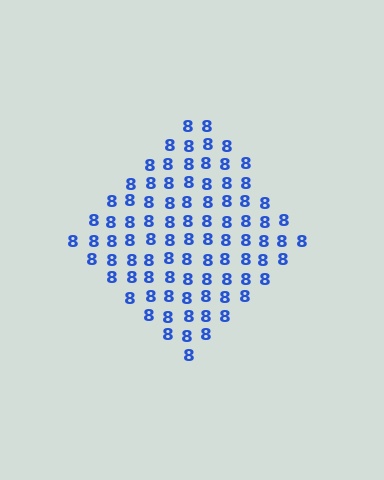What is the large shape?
The large shape is a diamond.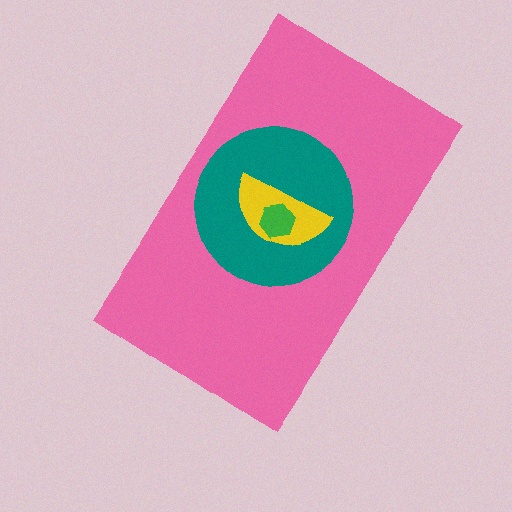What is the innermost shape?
The green hexagon.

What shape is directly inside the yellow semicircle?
The green hexagon.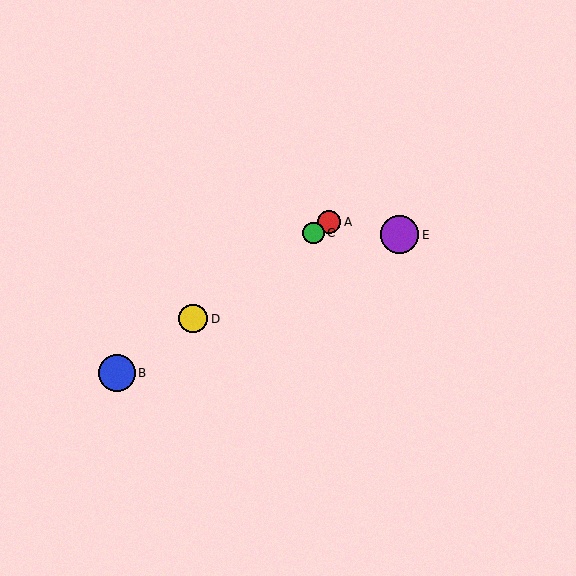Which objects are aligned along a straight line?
Objects A, B, C, D are aligned along a straight line.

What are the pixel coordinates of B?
Object B is at (117, 373).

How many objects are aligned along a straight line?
4 objects (A, B, C, D) are aligned along a straight line.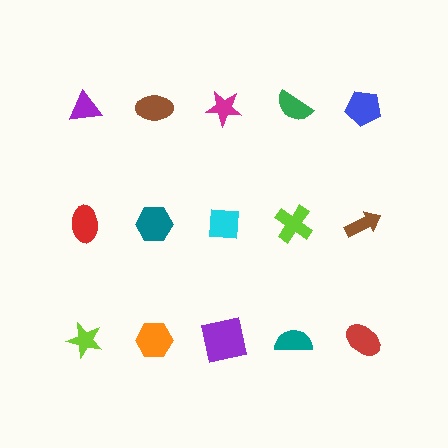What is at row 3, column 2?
An orange hexagon.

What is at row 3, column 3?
A purple square.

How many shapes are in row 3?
5 shapes.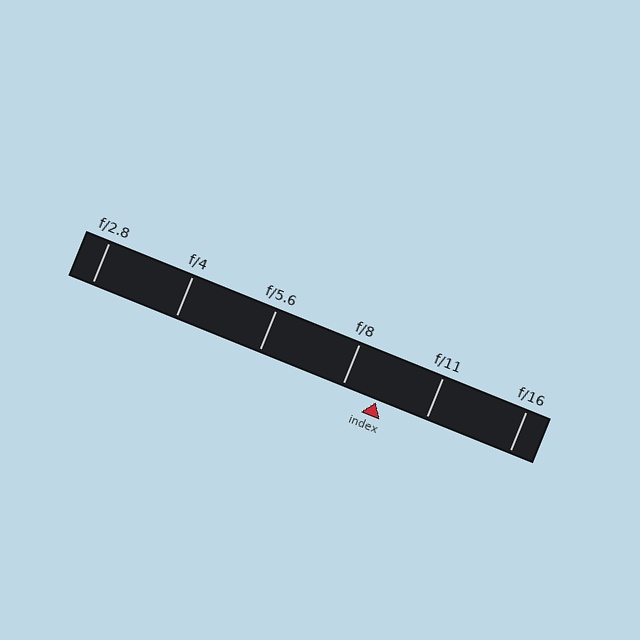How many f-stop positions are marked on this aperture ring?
There are 6 f-stop positions marked.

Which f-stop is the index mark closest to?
The index mark is closest to f/8.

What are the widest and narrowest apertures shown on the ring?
The widest aperture shown is f/2.8 and the narrowest is f/16.